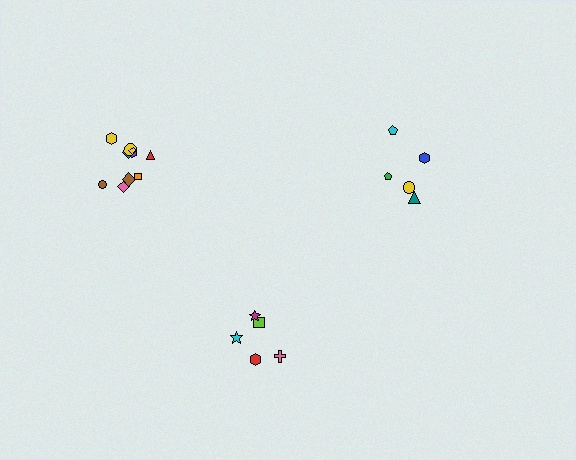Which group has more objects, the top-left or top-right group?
The top-left group.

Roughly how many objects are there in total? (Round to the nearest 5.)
Roughly 20 objects in total.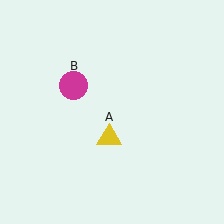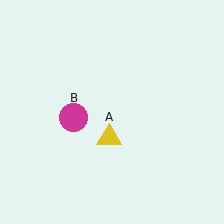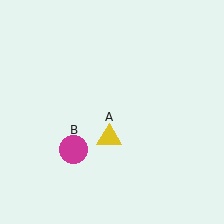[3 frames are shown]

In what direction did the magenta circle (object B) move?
The magenta circle (object B) moved down.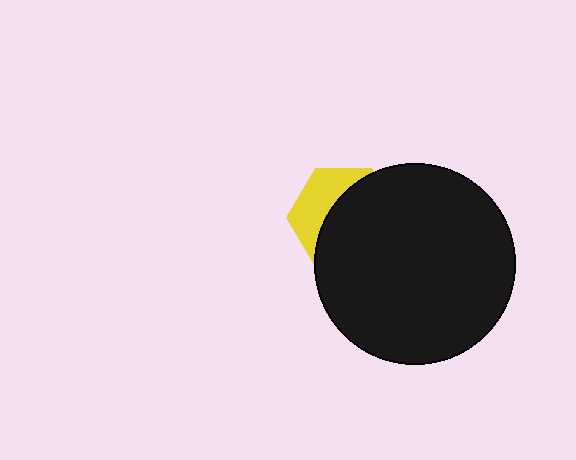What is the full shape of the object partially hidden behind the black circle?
The partially hidden object is a yellow hexagon.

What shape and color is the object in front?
The object in front is a black circle.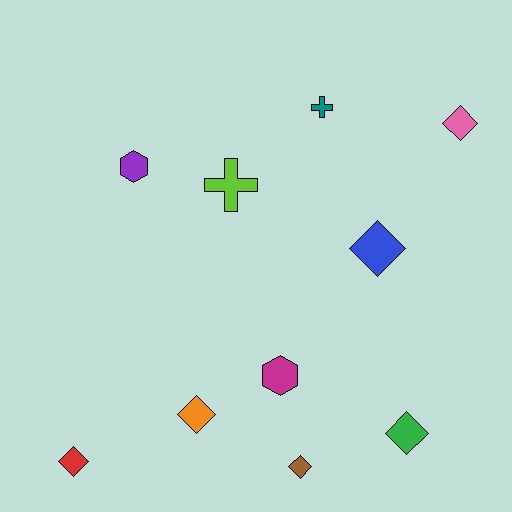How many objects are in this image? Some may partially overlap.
There are 10 objects.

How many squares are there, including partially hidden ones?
There are no squares.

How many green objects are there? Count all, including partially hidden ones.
There is 1 green object.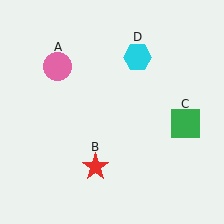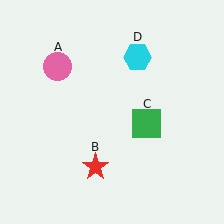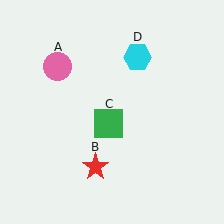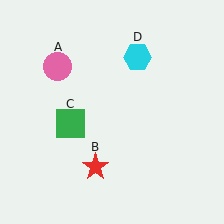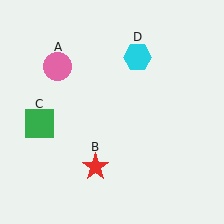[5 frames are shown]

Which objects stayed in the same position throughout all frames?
Pink circle (object A) and red star (object B) and cyan hexagon (object D) remained stationary.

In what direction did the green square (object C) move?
The green square (object C) moved left.